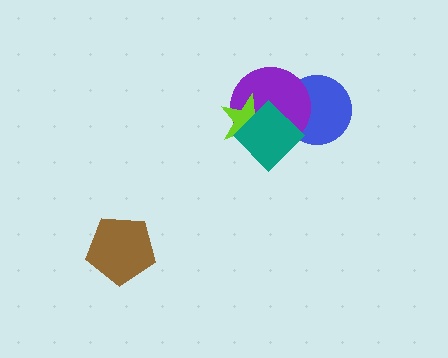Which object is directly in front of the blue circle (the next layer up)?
The purple circle is directly in front of the blue circle.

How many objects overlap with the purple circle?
3 objects overlap with the purple circle.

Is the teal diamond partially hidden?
No, no other shape covers it.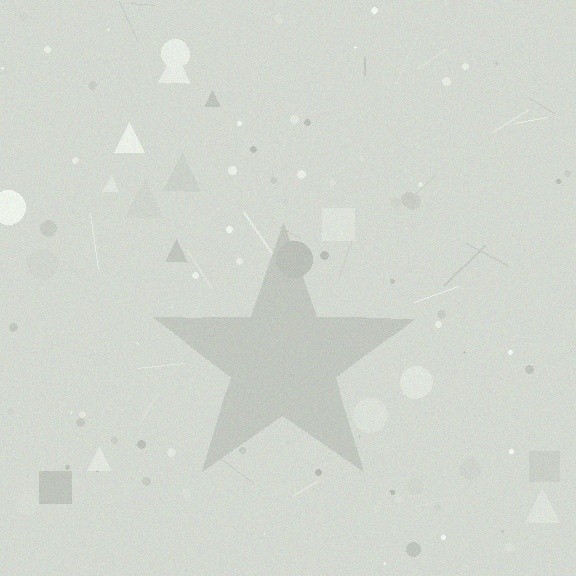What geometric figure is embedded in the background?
A star is embedded in the background.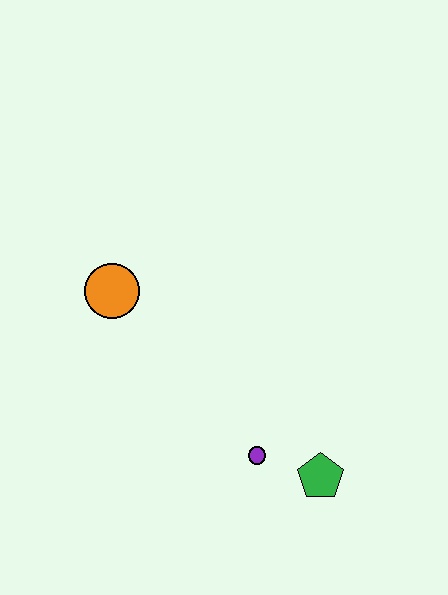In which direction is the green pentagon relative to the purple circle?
The green pentagon is to the right of the purple circle.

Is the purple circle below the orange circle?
Yes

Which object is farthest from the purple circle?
The orange circle is farthest from the purple circle.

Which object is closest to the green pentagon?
The purple circle is closest to the green pentagon.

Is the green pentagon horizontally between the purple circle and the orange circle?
No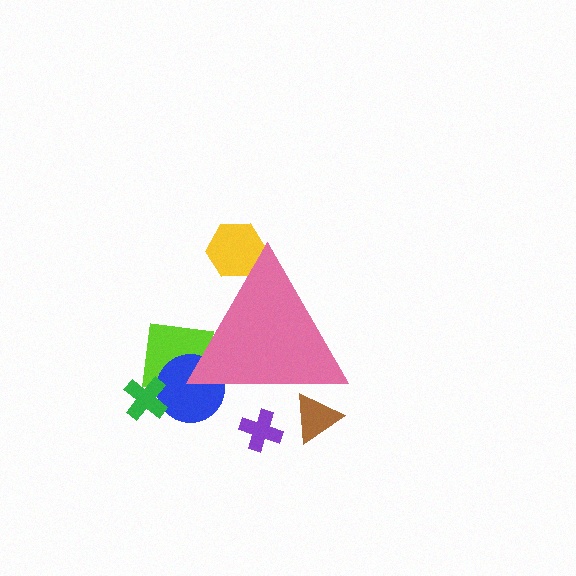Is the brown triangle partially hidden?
Yes, the brown triangle is partially hidden behind the pink triangle.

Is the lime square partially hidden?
Yes, the lime square is partially hidden behind the pink triangle.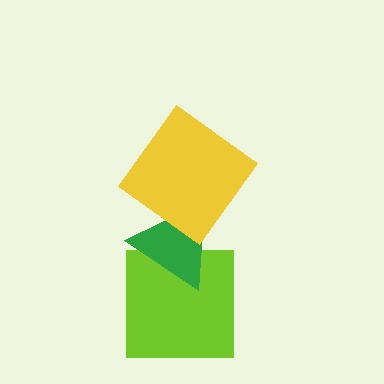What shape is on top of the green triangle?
The yellow diamond is on top of the green triangle.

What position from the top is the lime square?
The lime square is 3rd from the top.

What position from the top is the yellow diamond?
The yellow diamond is 1st from the top.